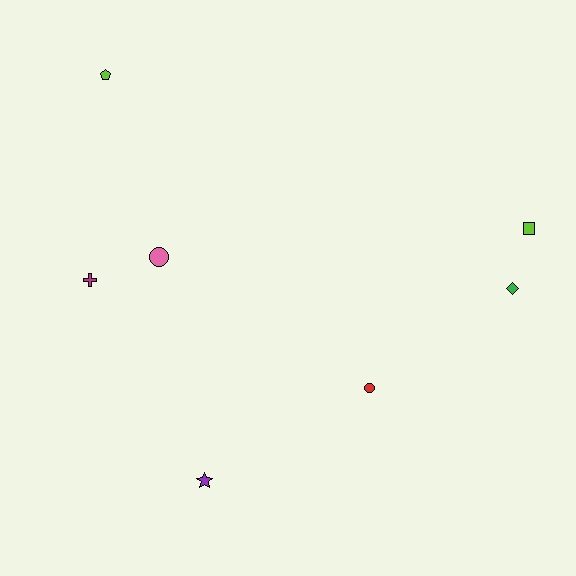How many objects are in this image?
There are 7 objects.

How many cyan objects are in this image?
There are no cyan objects.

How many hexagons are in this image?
There are no hexagons.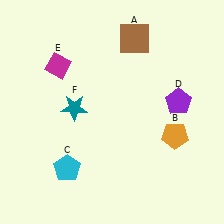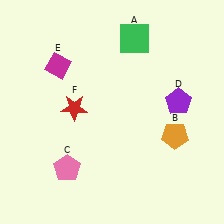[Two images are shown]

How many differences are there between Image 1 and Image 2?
There are 3 differences between the two images.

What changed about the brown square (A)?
In Image 1, A is brown. In Image 2, it changed to green.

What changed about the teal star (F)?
In Image 1, F is teal. In Image 2, it changed to red.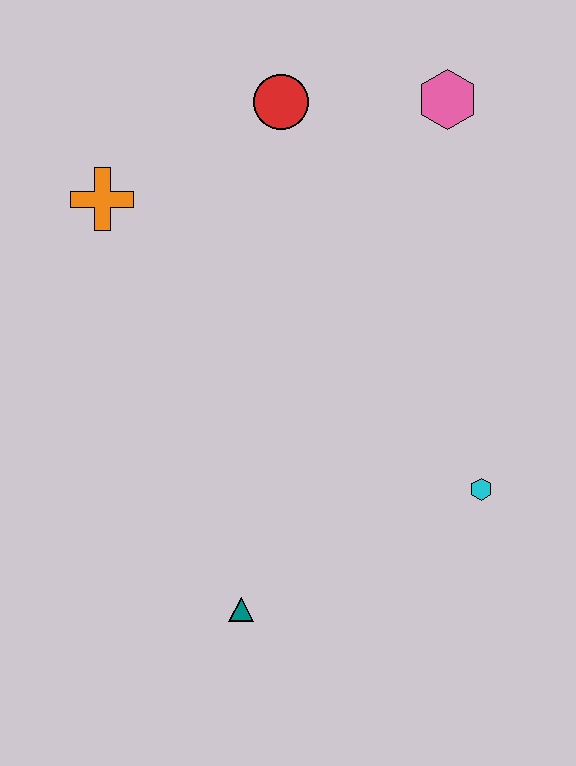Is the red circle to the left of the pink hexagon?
Yes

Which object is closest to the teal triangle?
The cyan hexagon is closest to the teal triangle.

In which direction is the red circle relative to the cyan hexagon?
The red circle is above the cyan hexagon.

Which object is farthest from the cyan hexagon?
The orange cross is farthest from the cyan hexagon.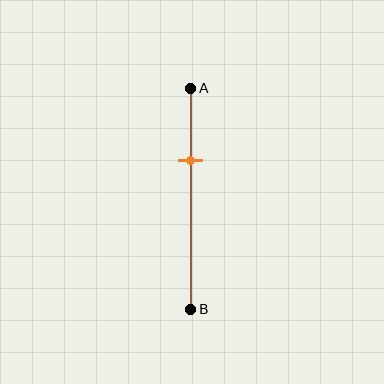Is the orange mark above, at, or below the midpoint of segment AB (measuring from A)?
The orange mark is above the midpoint of segment AB.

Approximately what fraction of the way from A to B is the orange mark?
The orange mark is approximately 35% of the way from A to B.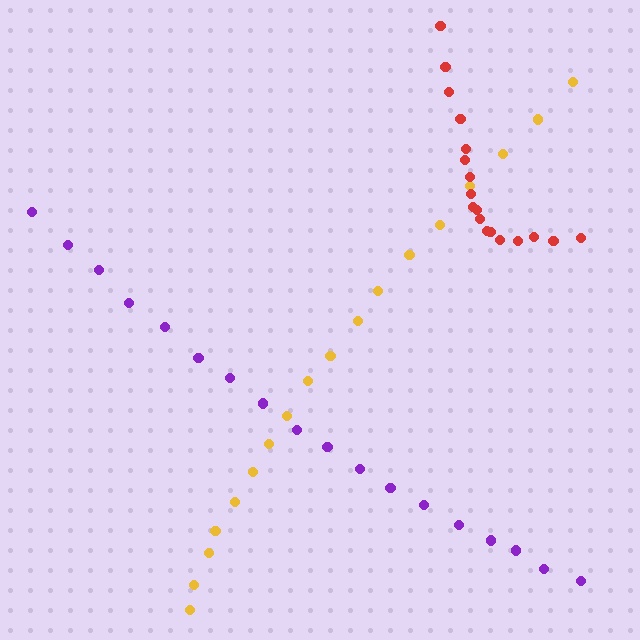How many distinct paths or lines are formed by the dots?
There are 3 distinct paths.